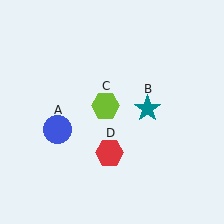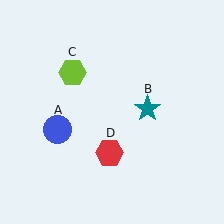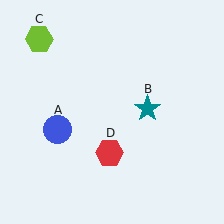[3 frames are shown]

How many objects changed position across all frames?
1 object changed position: lime hexagon (object C).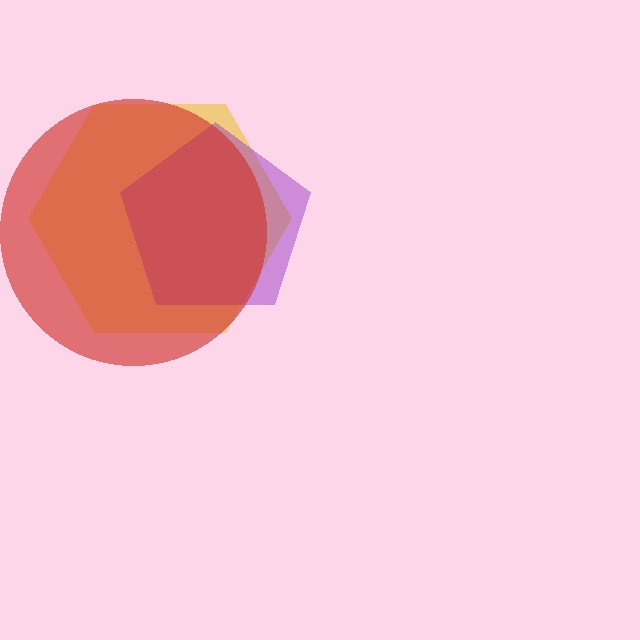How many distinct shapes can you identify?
There are 3 distinct shapes: a yellow hexagon, a purple pentagon, a red circle.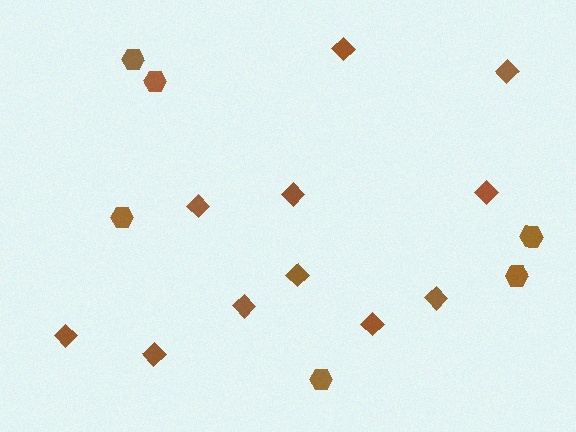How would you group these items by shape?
There are 2 groups: one group of hexagons (6) and one group of diamonds (11).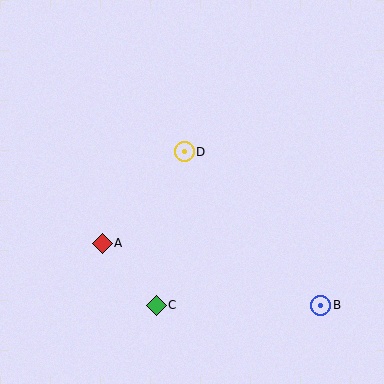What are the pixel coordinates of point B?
Point B is at (321, 305).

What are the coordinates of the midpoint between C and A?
The midpoint between C and A is at (129, 274).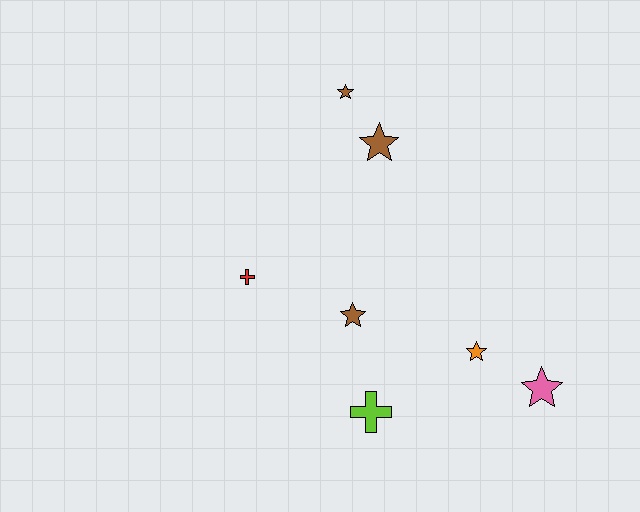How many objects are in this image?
There are 7 objects.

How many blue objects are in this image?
There are no blue objects.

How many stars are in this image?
There are 5 stars.